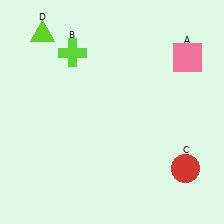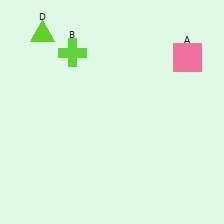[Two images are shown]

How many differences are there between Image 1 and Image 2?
There is 1 difference between the two images.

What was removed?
The red circle (C) was removed in Image 2.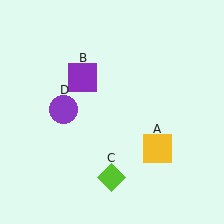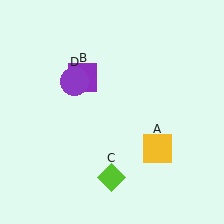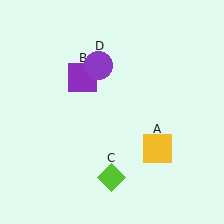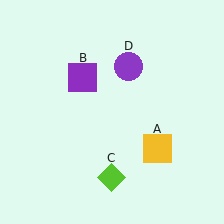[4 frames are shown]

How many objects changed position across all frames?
1 object changed position: purple circle (object D).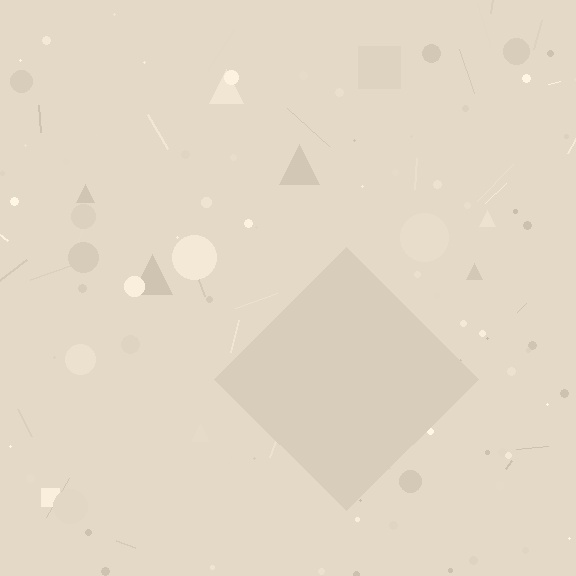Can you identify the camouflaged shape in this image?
The camouflaged shape is a diamond.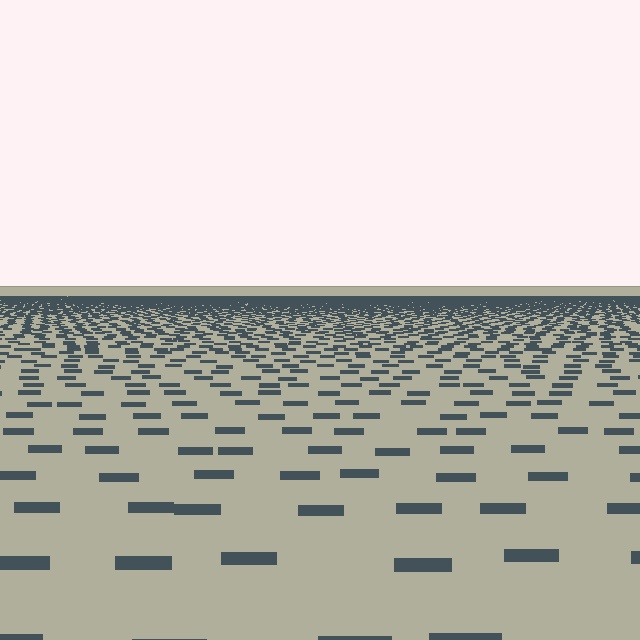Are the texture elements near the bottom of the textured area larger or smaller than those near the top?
Larger. Near the bottom, elements are closer to the viewer and appear at a bigger on-screen size.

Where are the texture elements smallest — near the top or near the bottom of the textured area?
Near the top.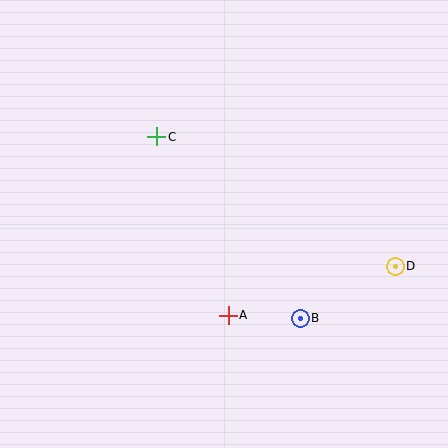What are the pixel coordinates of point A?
Point A is at (228, 315).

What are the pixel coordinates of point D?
Point D is at (395, 266).